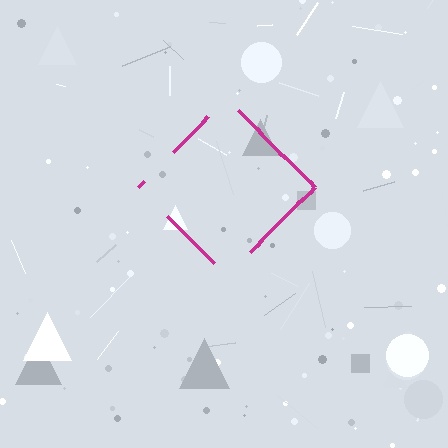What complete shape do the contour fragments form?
The contour fragments form a diamond.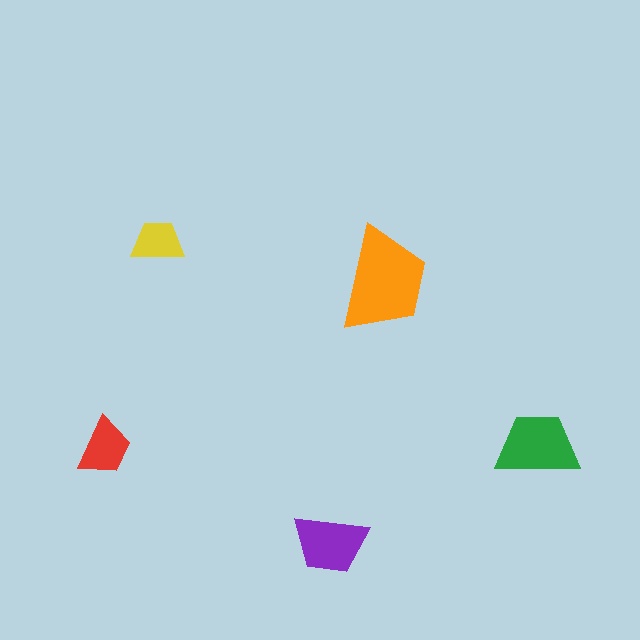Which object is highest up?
The yellow trapezoid is topmost.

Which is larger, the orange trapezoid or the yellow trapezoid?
The orange one.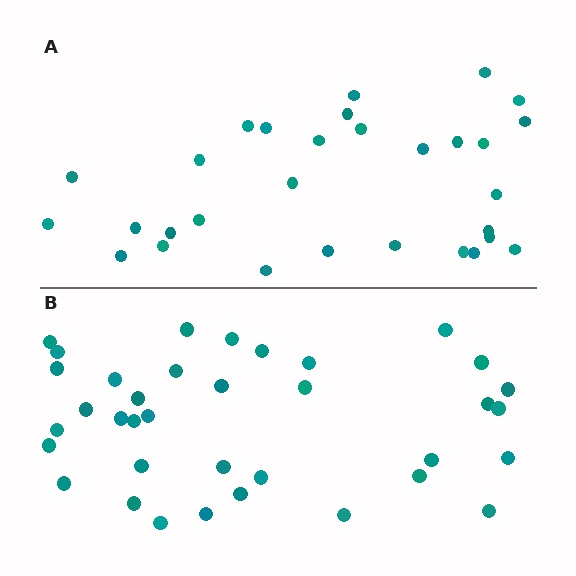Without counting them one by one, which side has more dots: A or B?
Region B (the bottom region) has more dots.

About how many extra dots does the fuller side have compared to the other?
Region B has about 6 more dots than region A.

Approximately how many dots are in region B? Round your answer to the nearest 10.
About 40 dots. (The exact count is 36, which rounds to 40.)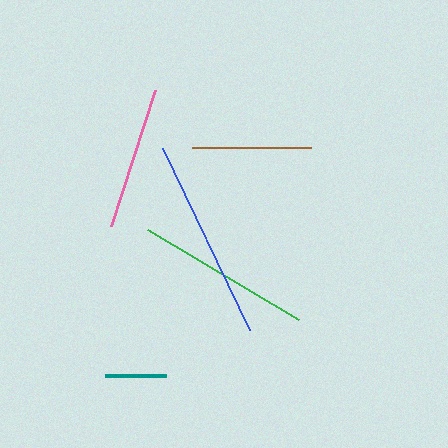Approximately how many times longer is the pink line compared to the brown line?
The pink line is approximately 1.2 times the length of the brown line.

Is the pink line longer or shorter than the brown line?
The pink line is longer than the brown line.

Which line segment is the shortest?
The teal line is the shortest at approximately 61 pixels.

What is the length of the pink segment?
The pink segment is approximately 143 pixels long.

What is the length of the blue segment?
The blue segment is approximately 202 pixels long.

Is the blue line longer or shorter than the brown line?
The blue line is longer than the brown line.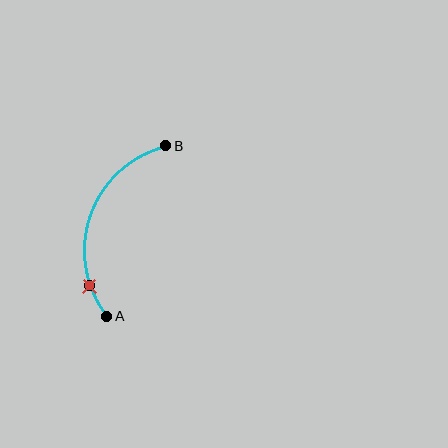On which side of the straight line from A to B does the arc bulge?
The arc bulges to the left of the straight line connecting A and B.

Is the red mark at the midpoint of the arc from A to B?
No. The red mark lies on the arc but is closer to endpoint A. The arc midpoint would be at the point on the curve equidistant along the arc from both A and B.